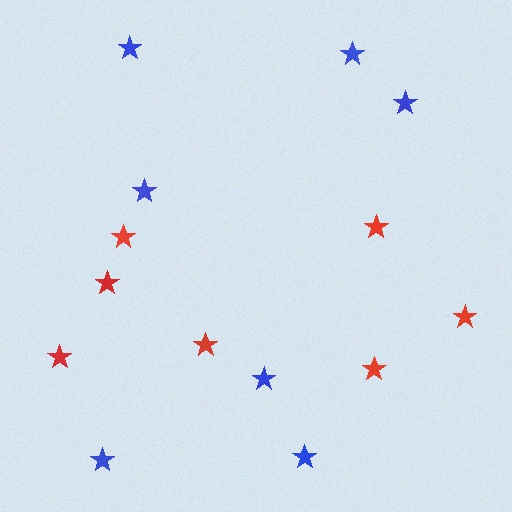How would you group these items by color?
There are 2 groups: one group of red stars (7) and one group of blue stars (7).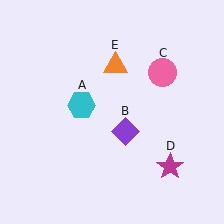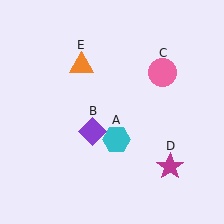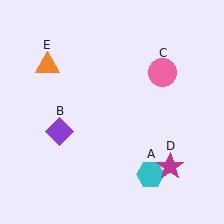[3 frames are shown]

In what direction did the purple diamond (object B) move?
The purple diamond (object B) moved left.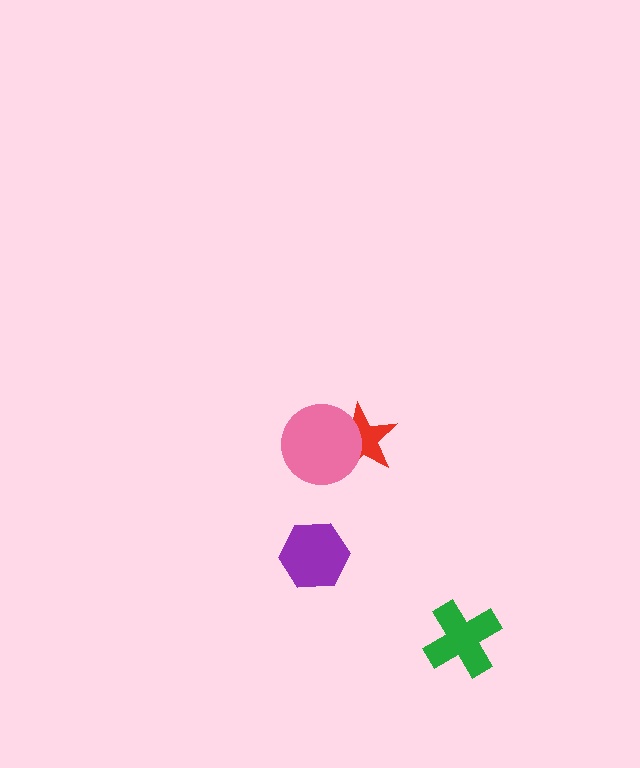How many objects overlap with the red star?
1 object overlaps with the red star.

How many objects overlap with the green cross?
0 objects overlap with the green cross.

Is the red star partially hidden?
Yes, it is partially covered by another shape.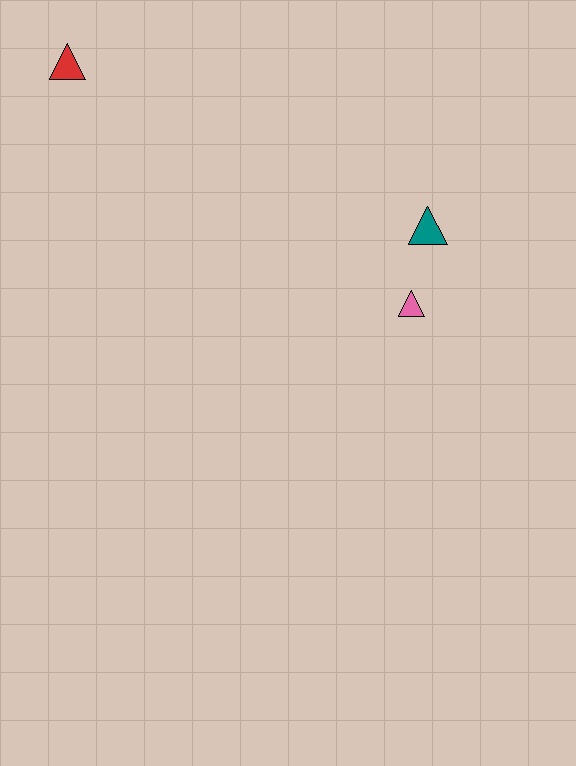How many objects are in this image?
There are 3 objects.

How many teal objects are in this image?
There is 1 teal object.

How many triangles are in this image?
There are 3 triangles.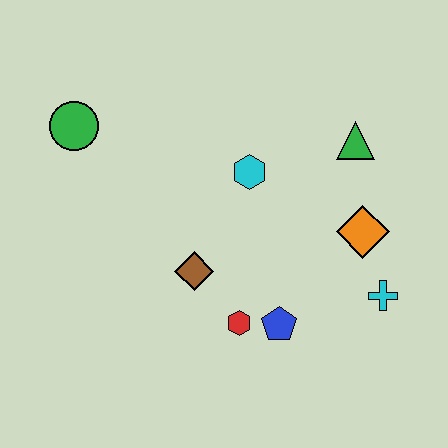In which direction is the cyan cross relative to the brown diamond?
The cyan cross is to the right of the brown diamond.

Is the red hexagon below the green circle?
Yes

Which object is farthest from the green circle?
The cyan cross is farthest from the green circle.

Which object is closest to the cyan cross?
The orange diamond is closest to the cyan cross.